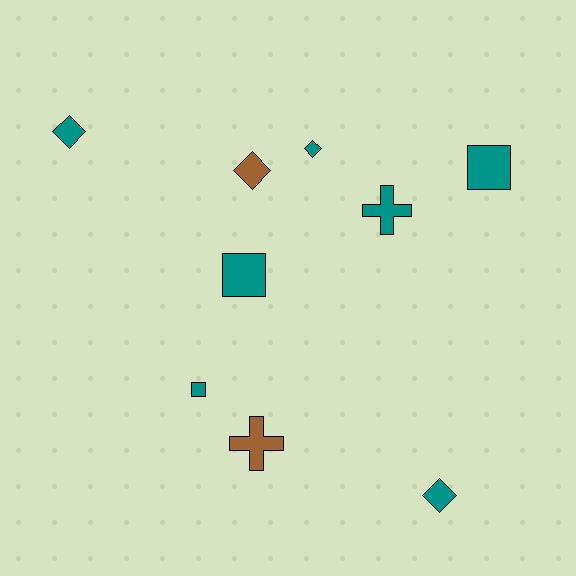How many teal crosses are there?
There is 1 teal cross.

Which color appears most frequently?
Teal, with 7 objects.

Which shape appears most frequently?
Diamond, with 4 objects.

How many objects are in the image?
There are 9 objects.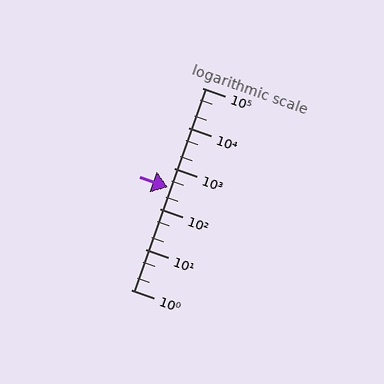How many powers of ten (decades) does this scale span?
The scale spans 5 decades, from 1 to 100000.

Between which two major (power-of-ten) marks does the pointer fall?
The pointer is between 100 and 1000.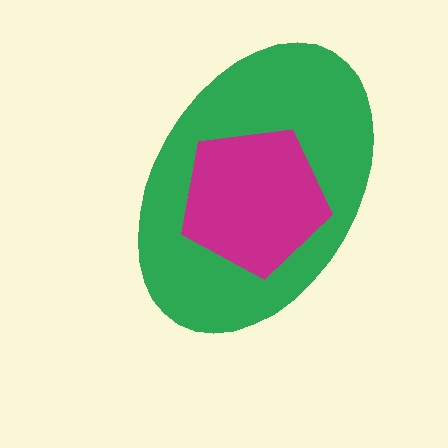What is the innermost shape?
The magenta pentagon.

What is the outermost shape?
The green ellipse.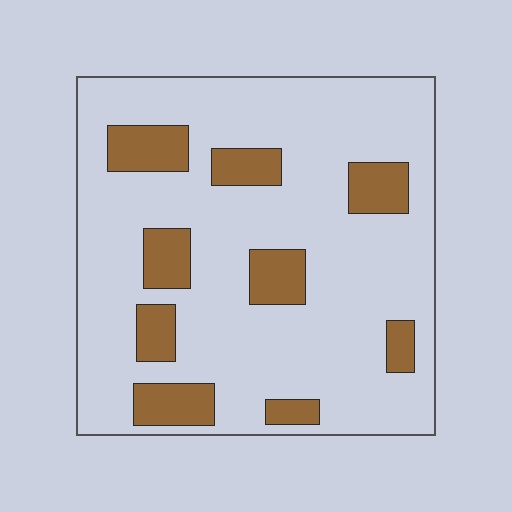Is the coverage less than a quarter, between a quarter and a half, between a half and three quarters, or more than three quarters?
Less than a quarter.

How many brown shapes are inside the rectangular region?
9.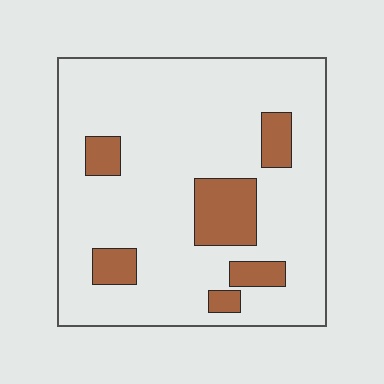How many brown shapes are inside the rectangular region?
6.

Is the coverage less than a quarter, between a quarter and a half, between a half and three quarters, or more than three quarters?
Less than a quarter.